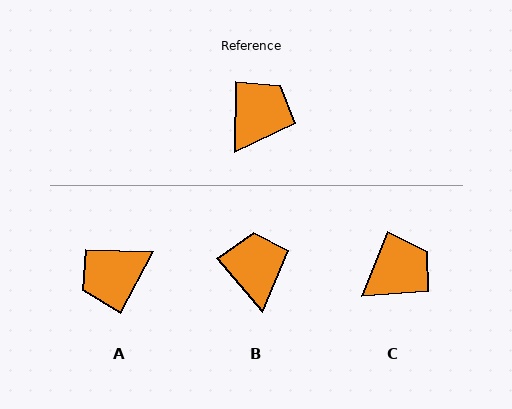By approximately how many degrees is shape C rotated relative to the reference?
Approximately 21 degrees clockwise.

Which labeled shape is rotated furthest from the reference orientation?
A, about 153 degrees away.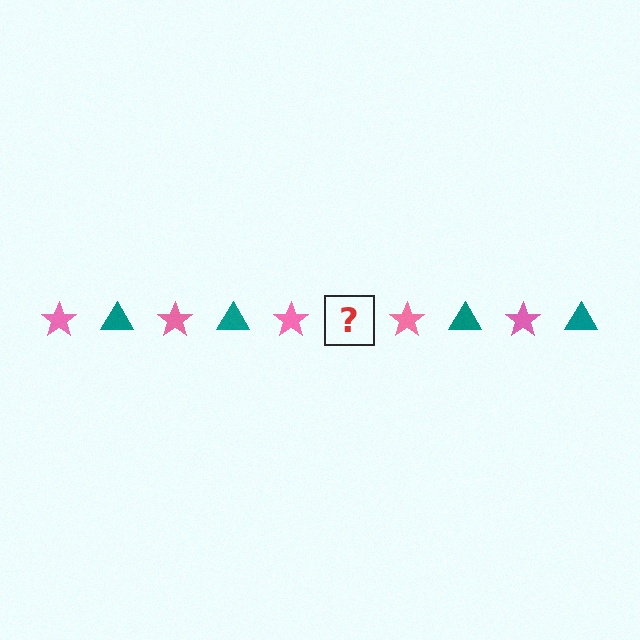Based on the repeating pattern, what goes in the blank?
The blank should be a teal triangle.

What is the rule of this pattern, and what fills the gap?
The rule is that the pattern alternates between pink star and teal triangle. The gap should be filled with a teal triangle.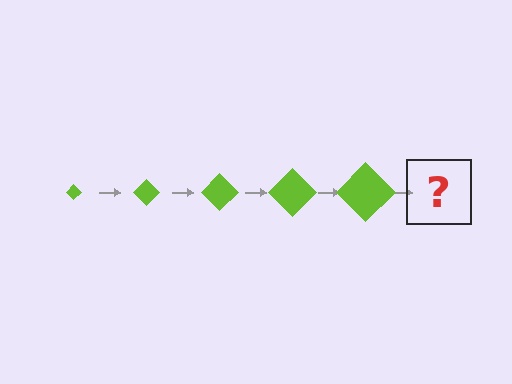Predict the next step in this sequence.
The next step is a lime diamond, larger than the previous one.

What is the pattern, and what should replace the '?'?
The pattern is that the diamond gets progressively larger each step. The '?' should be a lime diamond, larger than the previous one.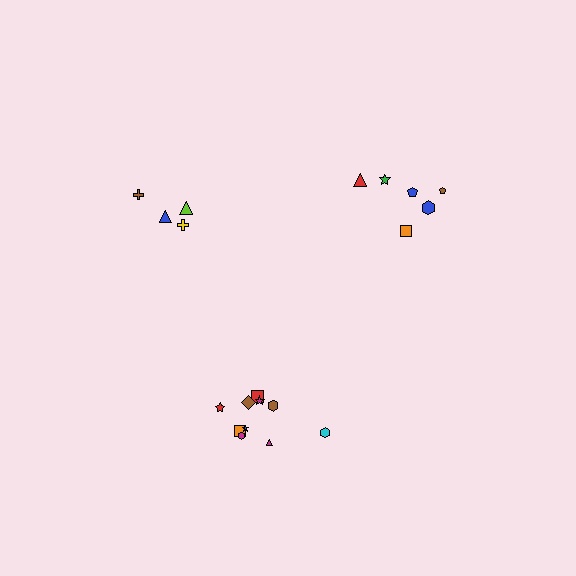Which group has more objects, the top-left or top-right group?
The top-right group.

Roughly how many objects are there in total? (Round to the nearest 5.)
Roughly 20 objects in total.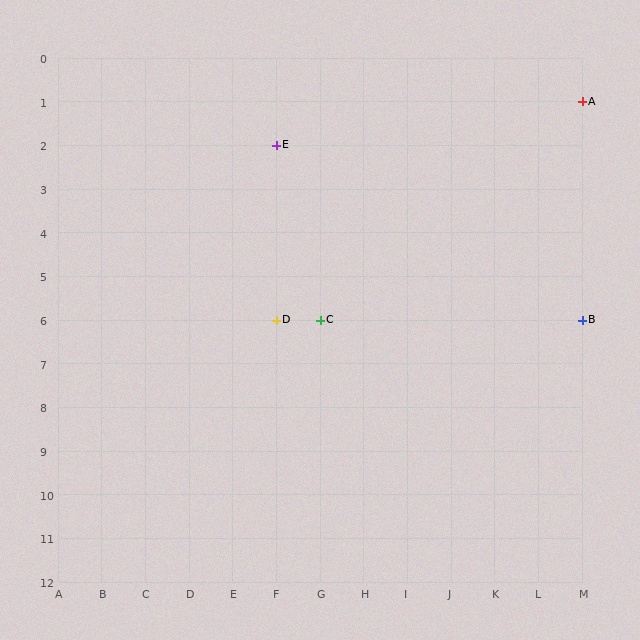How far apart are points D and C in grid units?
Points D and C are 1 column apart.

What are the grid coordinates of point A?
Point A is at grid coordinates (M, 1).